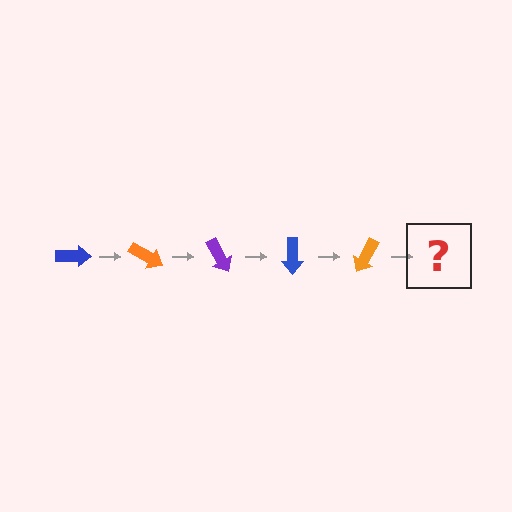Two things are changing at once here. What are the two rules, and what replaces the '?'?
The two rules are that it rotates 30 degrees each step and the color cycles through blue, orange, and purple. The '?' should be a purple arrow, rotated 150 degrees from the start.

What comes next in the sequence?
The next element should be a purple arrow, rotated 150 degrees from the start.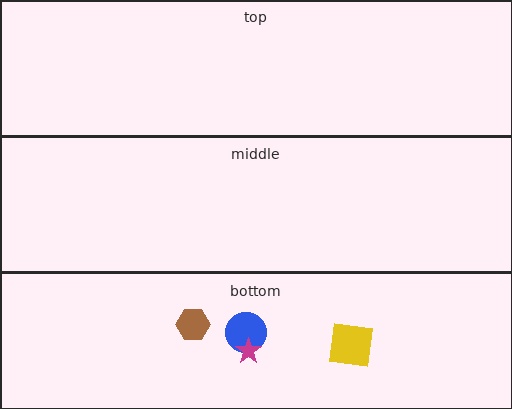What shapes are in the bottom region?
The brown hexagon, the blue circle, the yellow square, the magenta star.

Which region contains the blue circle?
The bottom region.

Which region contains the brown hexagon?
The bottom region.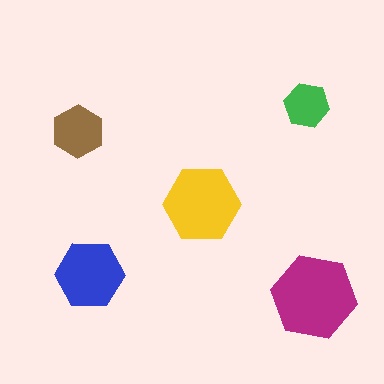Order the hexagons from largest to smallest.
the magenta one, the yellow one, the blue one, the brown one, the green one.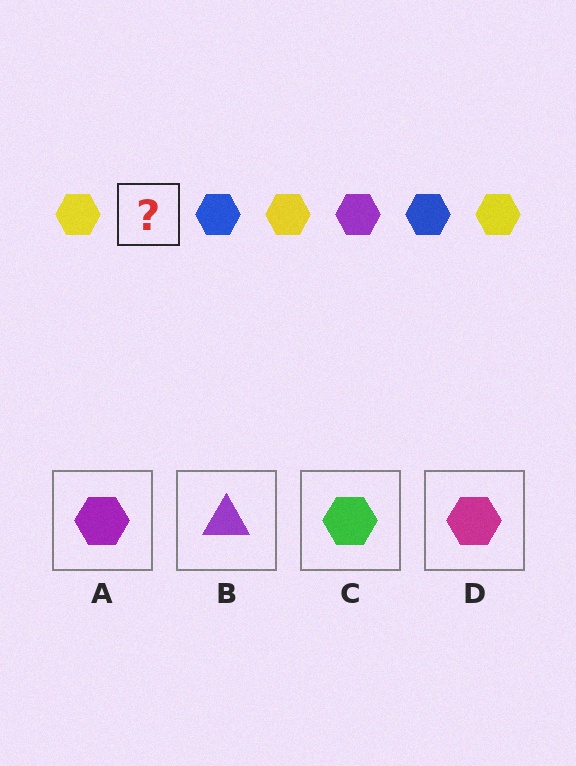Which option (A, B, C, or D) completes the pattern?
A.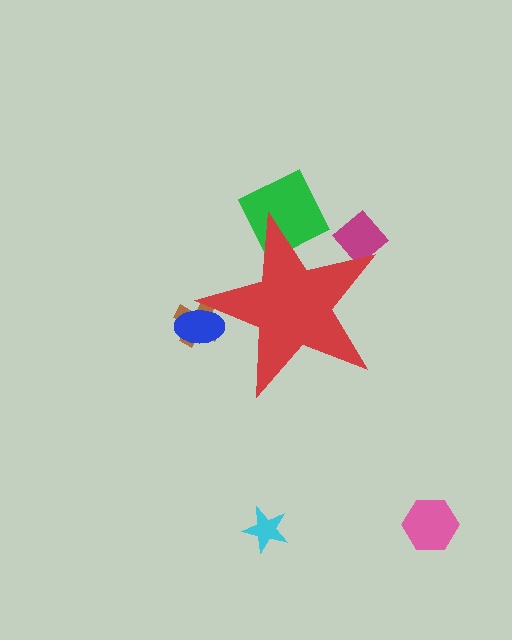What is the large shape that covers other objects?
A red star.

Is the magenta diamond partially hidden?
Yes, the magenta diamond is partially hidden behind the red star.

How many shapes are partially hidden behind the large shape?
4 shapes are partially hidden.